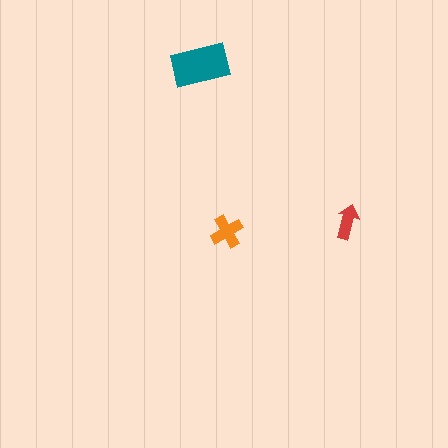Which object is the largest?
The teal rectangle.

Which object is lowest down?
The orange cross is bottommost.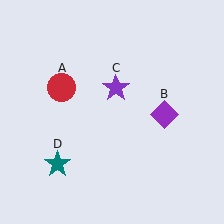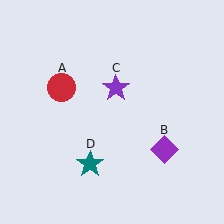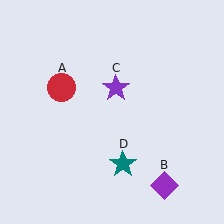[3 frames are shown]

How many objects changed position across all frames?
2 objects changed position: purple diamond (object B), teal star (object D).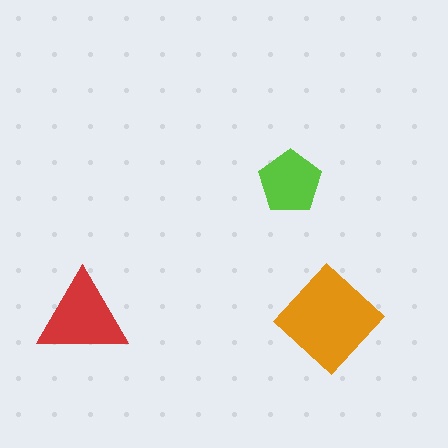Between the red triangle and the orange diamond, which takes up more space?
The orange diamond.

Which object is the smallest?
The lime pentagon.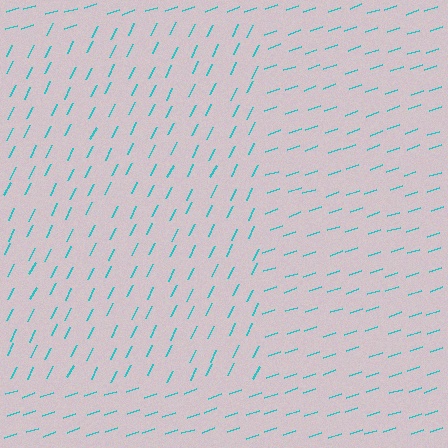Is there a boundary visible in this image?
Yes, there is a texture boundary formed by a change in line orientation.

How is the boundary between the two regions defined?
The boundary is defined purely by a change in line orientation (approximately 45 degrees difference). All lines are the same color and thickness.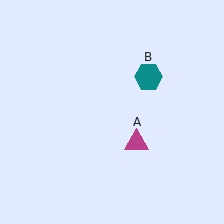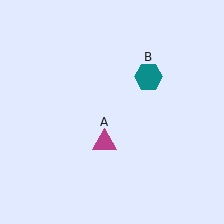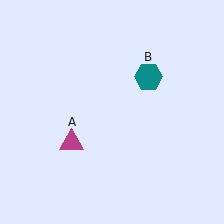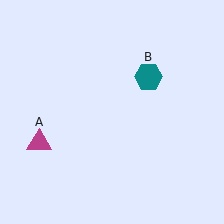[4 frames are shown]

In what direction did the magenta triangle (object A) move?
The magenta triangle (object A) moved left.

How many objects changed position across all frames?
1 object changed position: magenta triangle (object A).